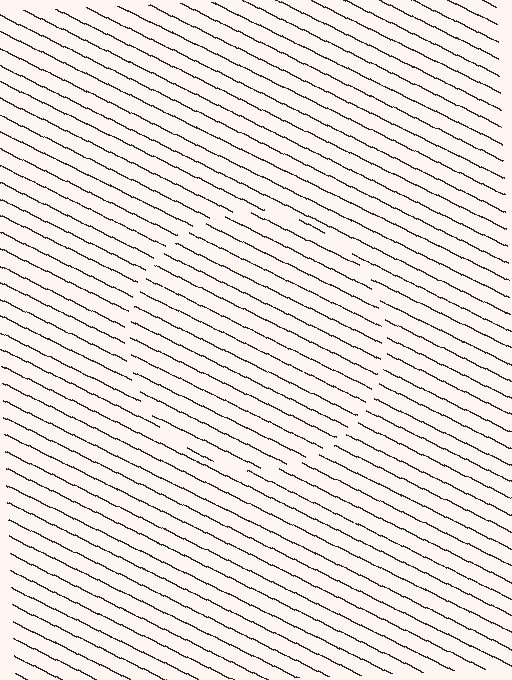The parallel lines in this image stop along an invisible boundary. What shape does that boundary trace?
An illusory circle. The interior of the shape contains the same grating, shifted by half a period — the contour is defined by the phase discontinuity where line-ends from the inner and outer gratings abut.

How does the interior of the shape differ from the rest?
The interior of the shape contains the same grating, shifted by half a period — the contour is defined by the phase discontinuity where line-ends from the inner and outer gratings abut.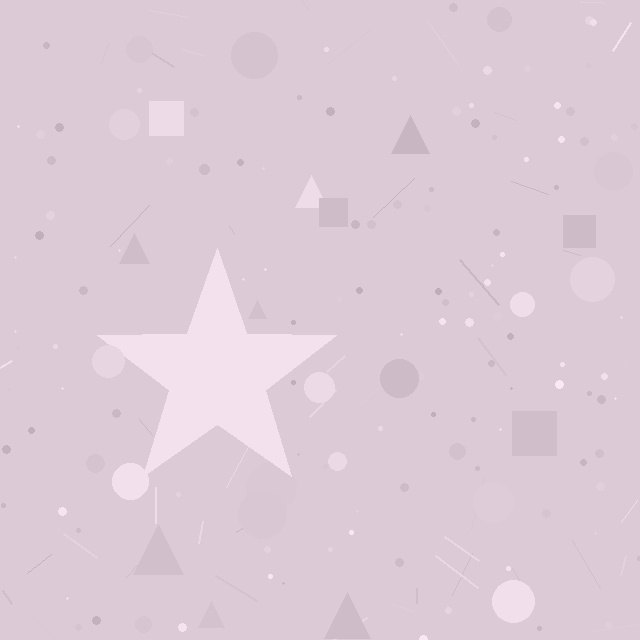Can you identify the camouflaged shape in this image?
The camouflaged shape is a star.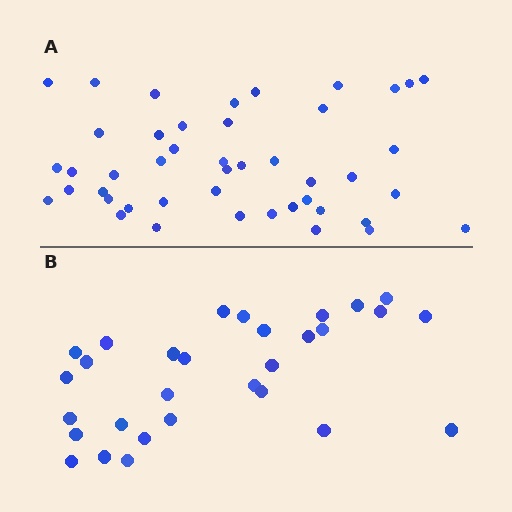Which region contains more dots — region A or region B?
Region A (the top region) has more dots.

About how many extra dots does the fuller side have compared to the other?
Region A has approximately 15 more dots than region B.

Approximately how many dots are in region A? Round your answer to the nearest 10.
About 40 dots. (The exact count is 45, which rounds to 40.)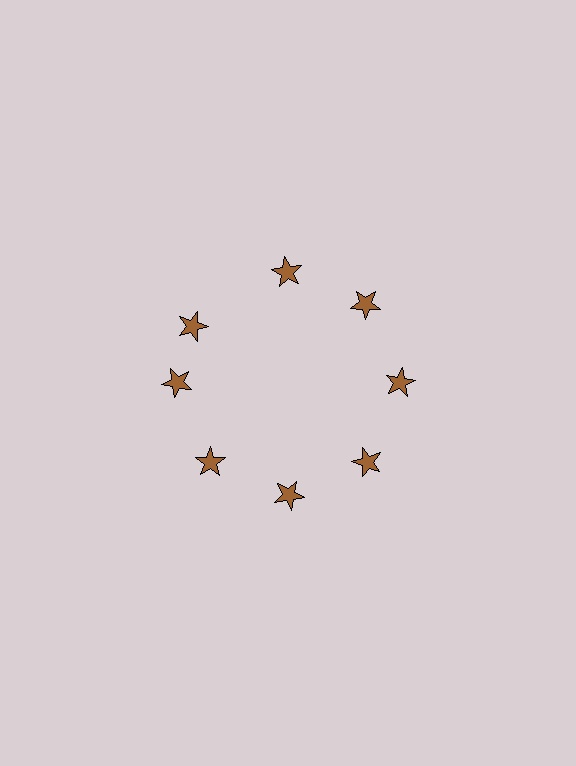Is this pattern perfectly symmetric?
No. The 8 brown stars are arranged in a ring, but one element near the 10 o'clock position is rotated out of alignment along the ring, breaking the 8-fold rotational symmetry.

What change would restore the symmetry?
The symmetry would be restored by rotating it back into even spacing with its neighbors so that all 8 stars sit at equal angles and equal distance from the center.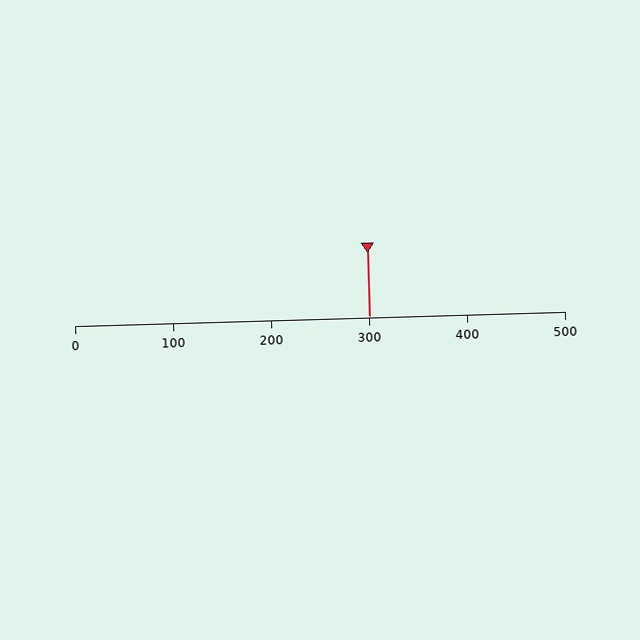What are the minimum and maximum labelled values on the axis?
The axis runs from 0 to 500.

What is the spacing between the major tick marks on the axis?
The major ticks are spaced 100 apart.